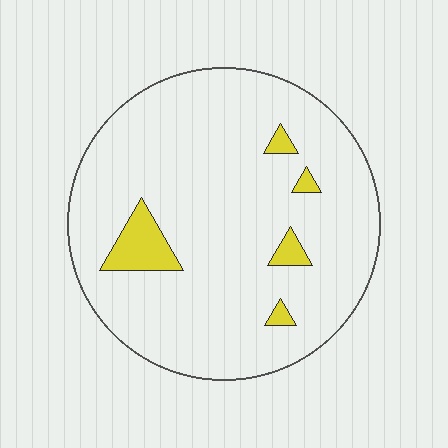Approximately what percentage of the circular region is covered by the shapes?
Approximately 5%.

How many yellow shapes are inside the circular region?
5.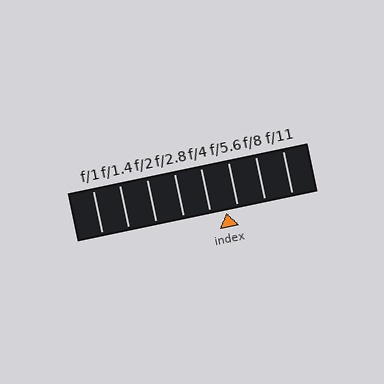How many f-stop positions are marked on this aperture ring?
There are 8 f-stop positions marked.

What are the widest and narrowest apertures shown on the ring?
The widest aperture shown is f/1 and the narrowest is f/11.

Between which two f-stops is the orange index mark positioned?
The index mark is between f/4 and f/5.6.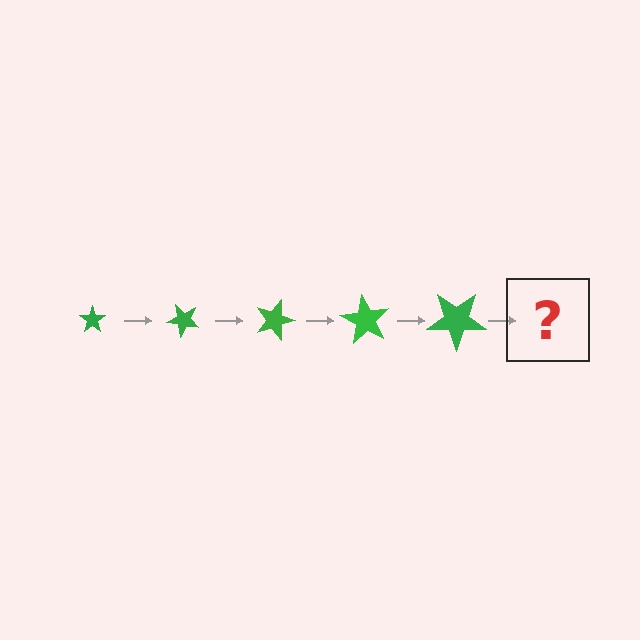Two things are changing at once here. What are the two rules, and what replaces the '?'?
The two rules are that the star grows larger each step and it rotates 45 degrees each step. The '?' should be a star, larger than the previous one and rotated 225 degrees from the start.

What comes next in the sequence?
The next element should be a star, larger than the previous one and rotated 225 degrees from the start.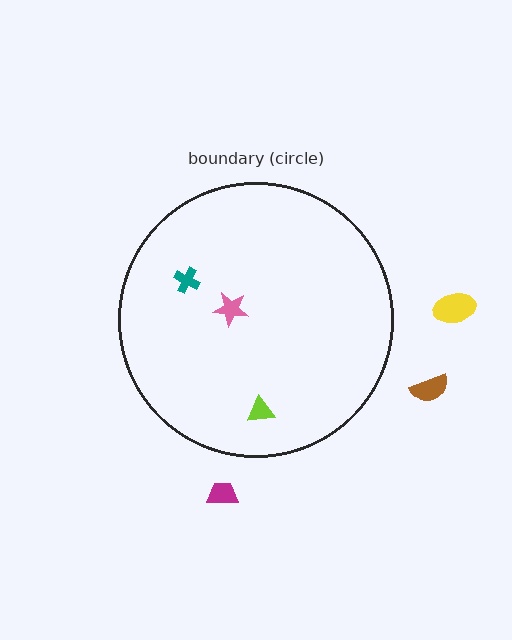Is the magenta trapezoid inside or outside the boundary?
Outside.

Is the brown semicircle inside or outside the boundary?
Outside.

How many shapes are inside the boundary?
3 inside, 3 outside.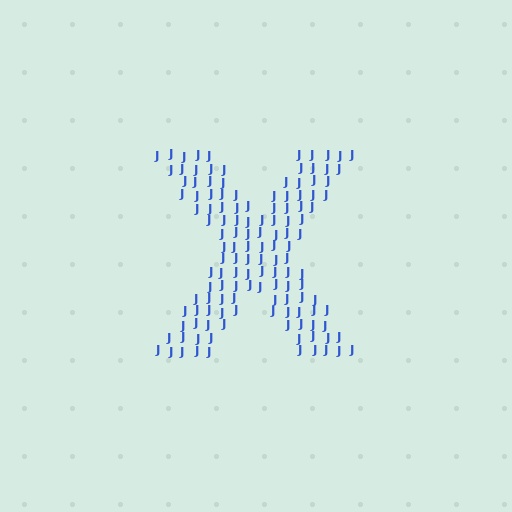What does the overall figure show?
The overall figure shows the letter X.